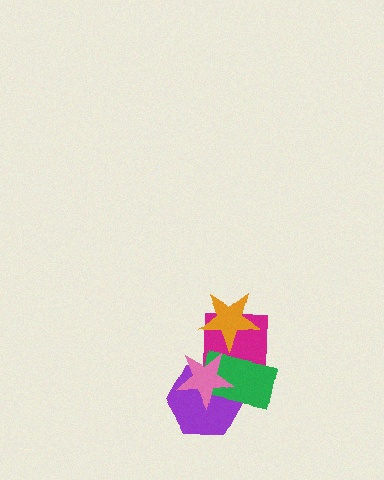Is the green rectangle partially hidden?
Yes, it is partially covered by another shape.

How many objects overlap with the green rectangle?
3 objects overlap with the green rectangle.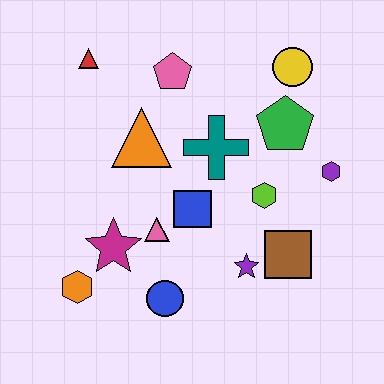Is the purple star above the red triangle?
No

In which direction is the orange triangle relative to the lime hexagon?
The orange triangle is to the left of the lime hexagon.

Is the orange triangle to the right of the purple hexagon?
No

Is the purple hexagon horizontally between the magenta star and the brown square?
No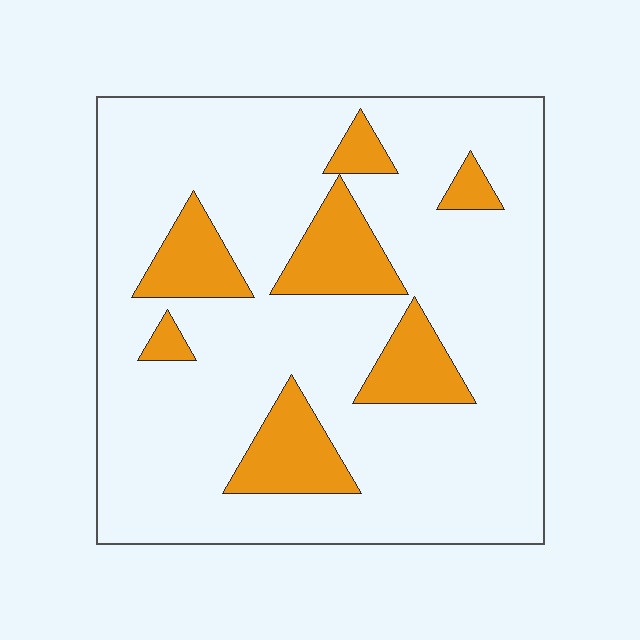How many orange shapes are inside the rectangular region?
7.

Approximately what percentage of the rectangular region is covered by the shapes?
Approximately 20%.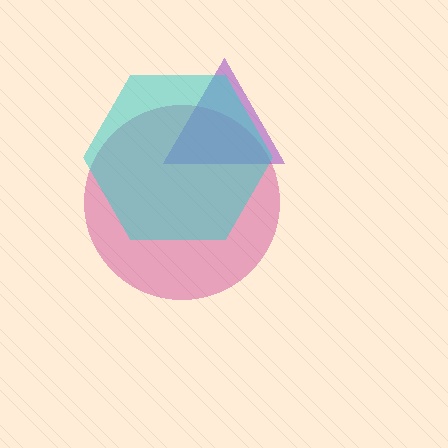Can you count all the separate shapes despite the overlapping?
Yes, there are 3 separate shapes.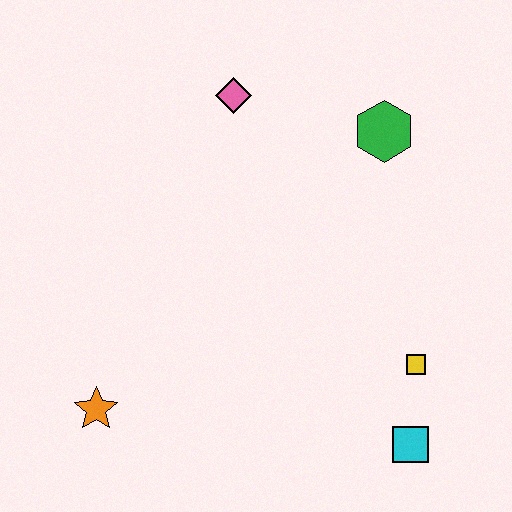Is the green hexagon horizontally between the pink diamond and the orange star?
No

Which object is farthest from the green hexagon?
The orange star is farthest from the green hexagon.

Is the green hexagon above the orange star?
Yes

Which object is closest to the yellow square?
The cyan square is closest to the yellow square.